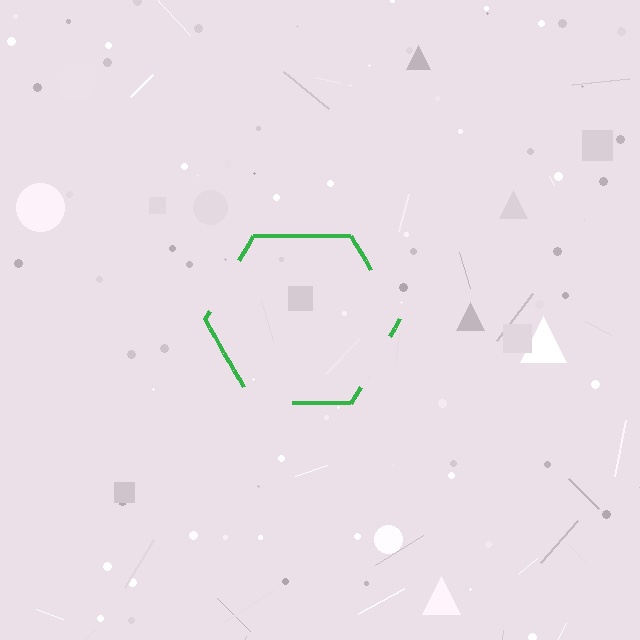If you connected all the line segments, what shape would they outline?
They would outline a hexagon.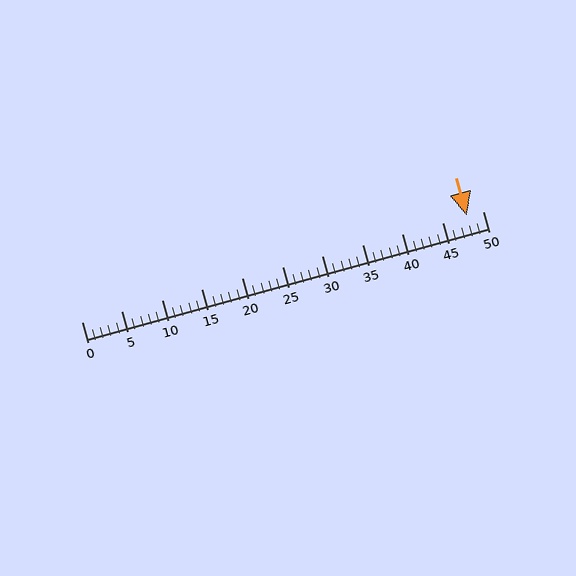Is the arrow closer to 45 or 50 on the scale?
The arrow is closer to 50.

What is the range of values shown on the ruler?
The ruler shows values from 0 to 50.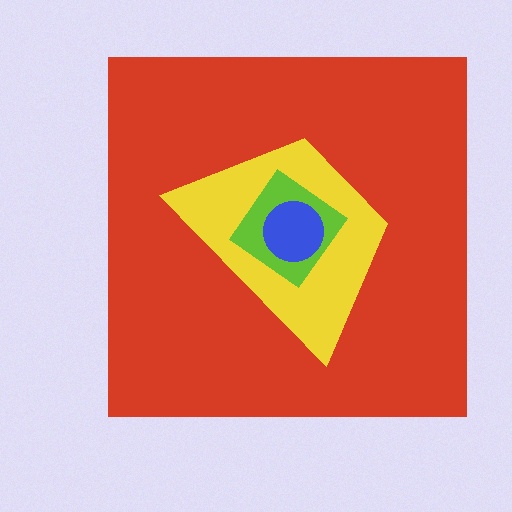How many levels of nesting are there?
4.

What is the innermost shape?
The blue circle.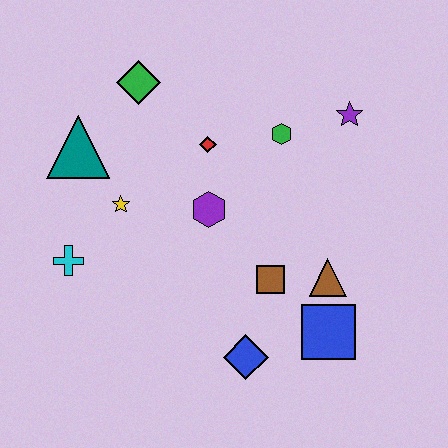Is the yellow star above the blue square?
Yes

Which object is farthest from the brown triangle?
The teal triangle is farthest from the brown triangle.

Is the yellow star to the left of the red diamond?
Yes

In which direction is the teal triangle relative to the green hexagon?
The teal triangle is to the left of the green hexagon.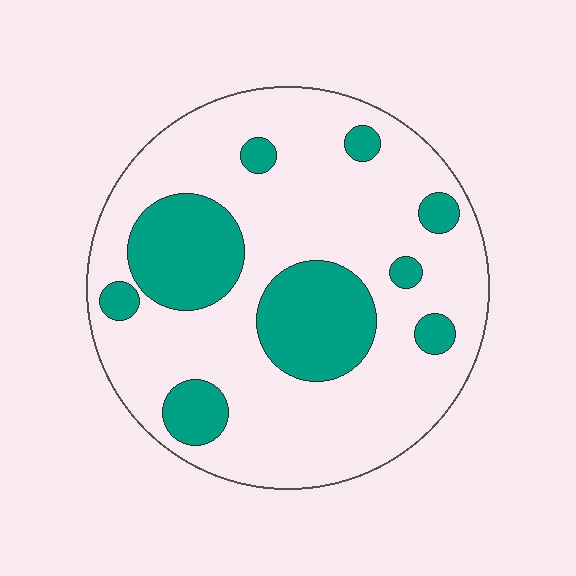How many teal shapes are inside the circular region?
9.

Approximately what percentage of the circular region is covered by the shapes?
Approximately 25%.